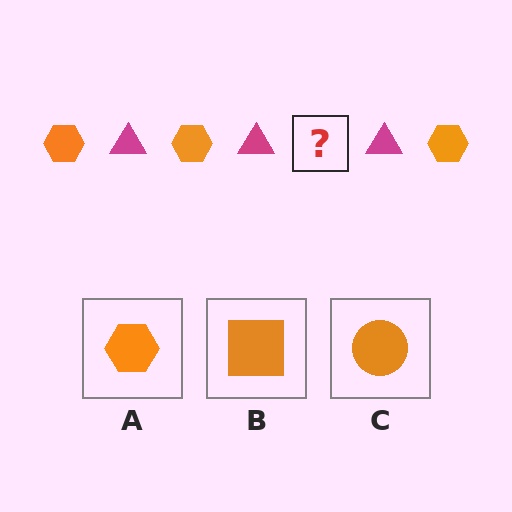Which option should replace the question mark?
Option A.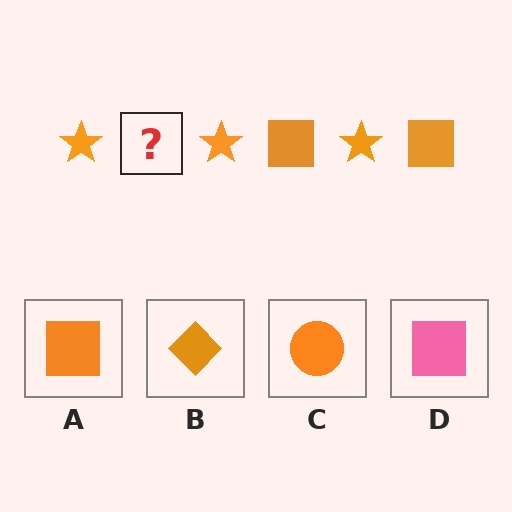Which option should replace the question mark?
Option A.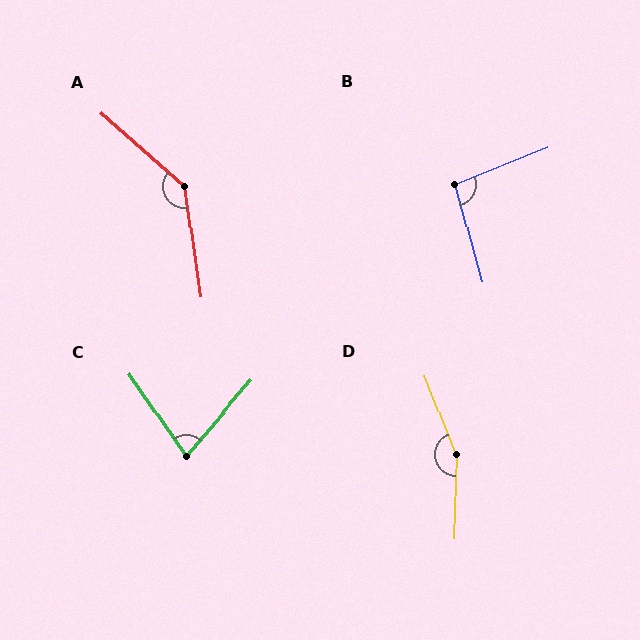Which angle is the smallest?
C, at approximately 75 degrees.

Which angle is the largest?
D, at approximately 157 degrees.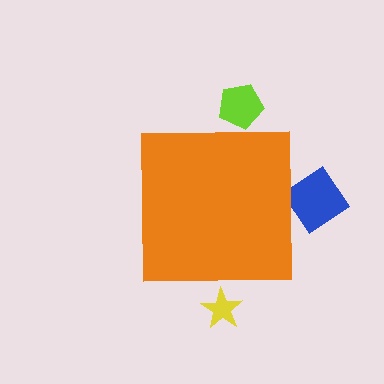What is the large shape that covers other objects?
An orange square.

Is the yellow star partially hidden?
Yes, the yellow star is partially hidden behind the orange square.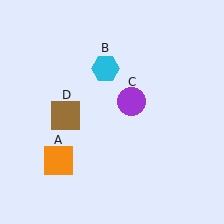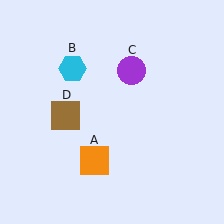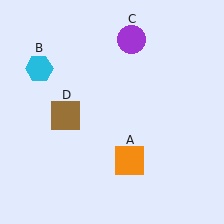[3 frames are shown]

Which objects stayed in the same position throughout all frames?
Brown square (object D) remained stationary.